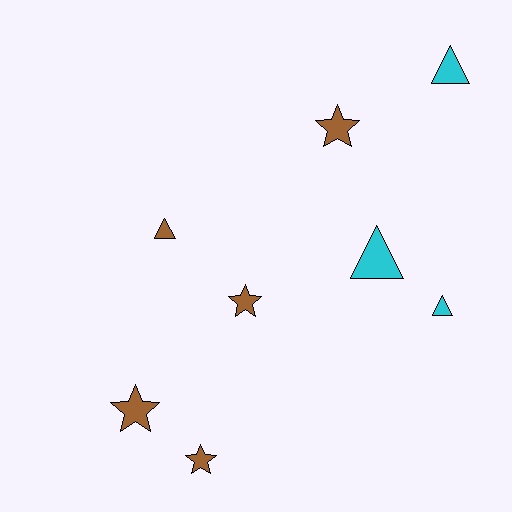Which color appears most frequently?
Brown, with 5 objects.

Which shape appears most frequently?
Triangle, with 4 objects.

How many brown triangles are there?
There is 1 brown triangle.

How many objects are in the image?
There are 8 objects.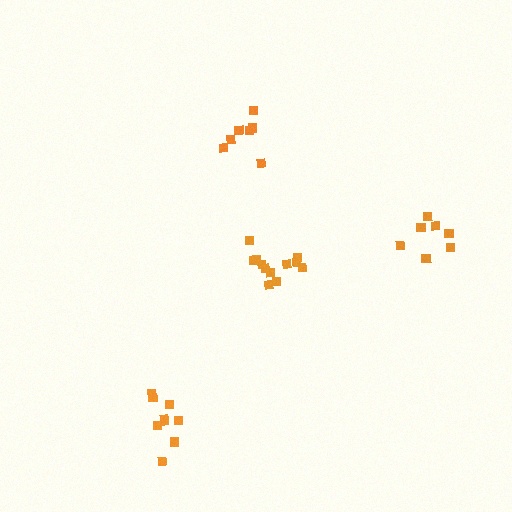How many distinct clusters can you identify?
There are 4 distinct clusters.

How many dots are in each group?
Group 1: 7 dots, Group 2: 12 dots, Group 3: 7 dots, Group 4: 9 dots (35 total).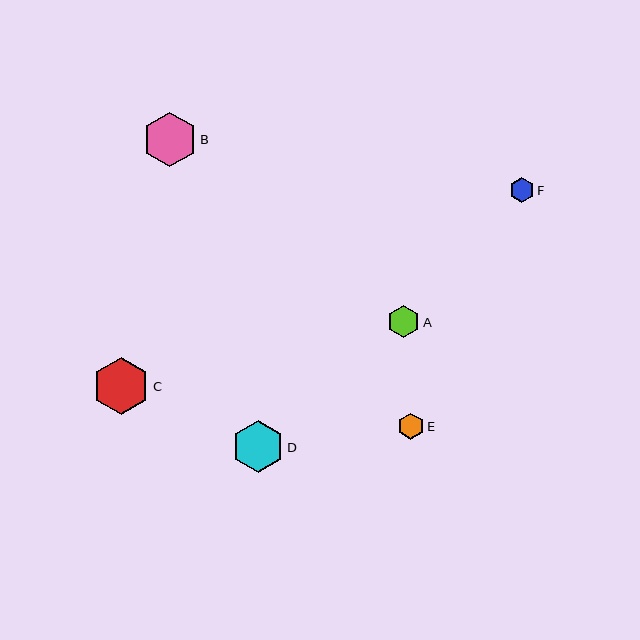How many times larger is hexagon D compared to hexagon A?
Hexagon D is approximately 1.6 times the size of hexagon A.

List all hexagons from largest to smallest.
From largest to smallest: C, B, D, A, E, F.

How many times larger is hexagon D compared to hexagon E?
Hexagon D is approximately 2.0 times the size of hexagon E.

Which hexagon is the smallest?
Hexagon F is the smallest with a size of approximately 24 pixels.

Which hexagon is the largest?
Hexagon C is the largest with a size of approximately 57 pixels.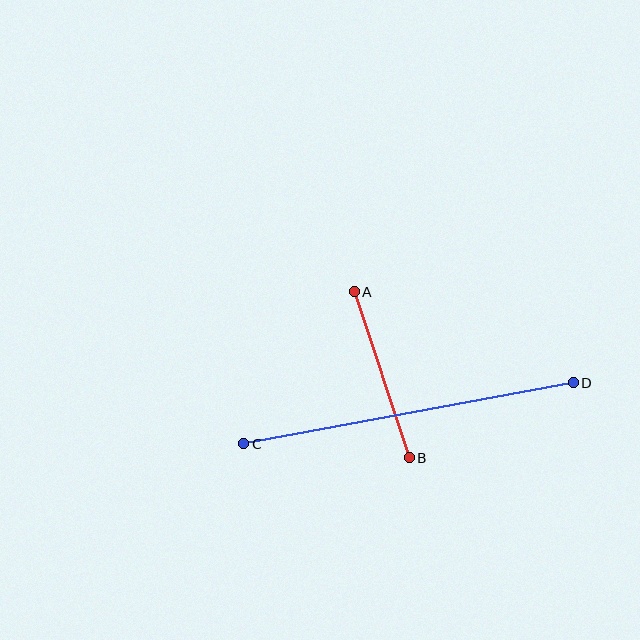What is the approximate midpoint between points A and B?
The midpoint is at approximately (382, 375) pixels.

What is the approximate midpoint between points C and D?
The midpoint is at approximately (409, 413) pixels.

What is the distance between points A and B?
The distance is approximately 175 pixels.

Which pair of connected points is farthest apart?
Points C and D are farthest apart.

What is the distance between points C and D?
The distance is approximately 335 pixels.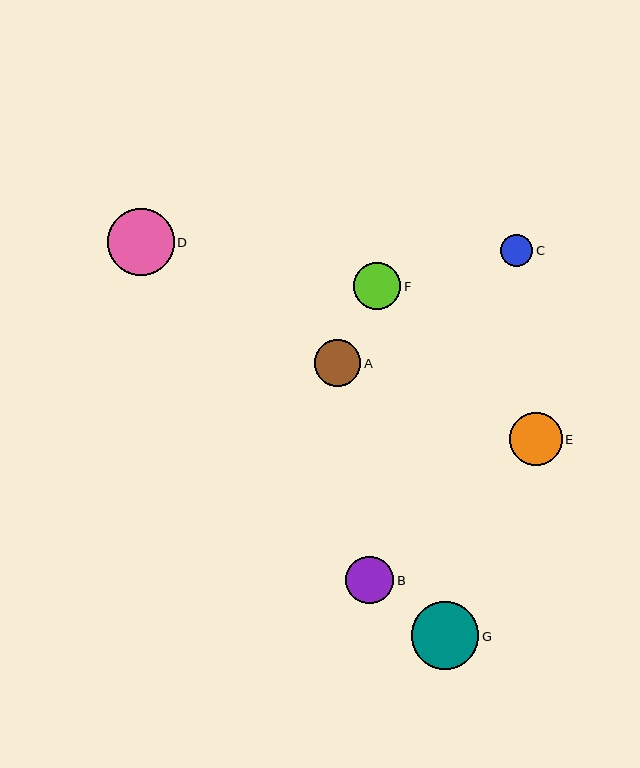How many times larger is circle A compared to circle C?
Circle A is approximately 1.5 times the size of circle C.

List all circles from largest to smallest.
From largest to smallest: G, D, E, B, F, A, C.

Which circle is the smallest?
Circle C is the smallest with a size of approximately 32 pixels.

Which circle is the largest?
Circle G is the largest with a size of approximately 68 pixels.